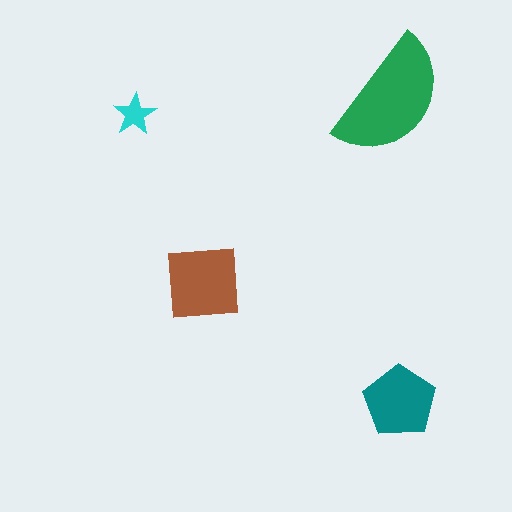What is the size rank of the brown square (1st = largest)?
2nd.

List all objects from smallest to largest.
The cyan star, the teal pentagon, the brown square, the green semicircle.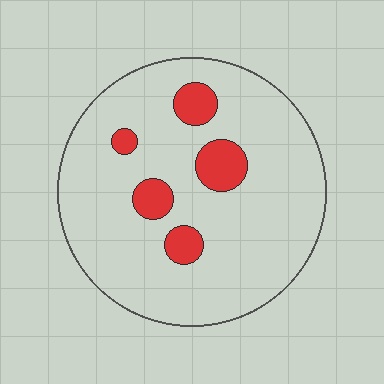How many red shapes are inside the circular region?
5.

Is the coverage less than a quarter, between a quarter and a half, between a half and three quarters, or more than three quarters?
Less than a quarter.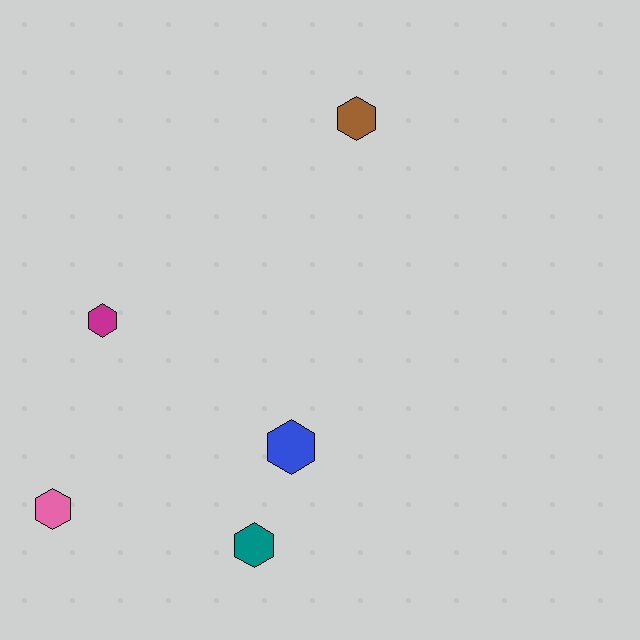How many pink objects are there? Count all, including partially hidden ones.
There is 1 pink object.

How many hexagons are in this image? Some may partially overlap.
There are 5 hexagons.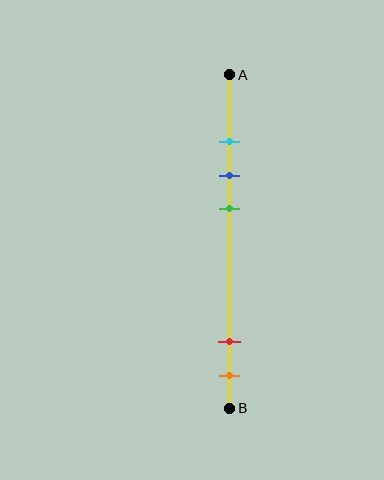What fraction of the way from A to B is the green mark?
The green mark is approximately 40% (0.4) of the way from A to B.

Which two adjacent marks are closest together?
The cyan and blue marks are the closest adjacent pair.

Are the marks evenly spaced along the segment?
No, the marks are not evenly spaced.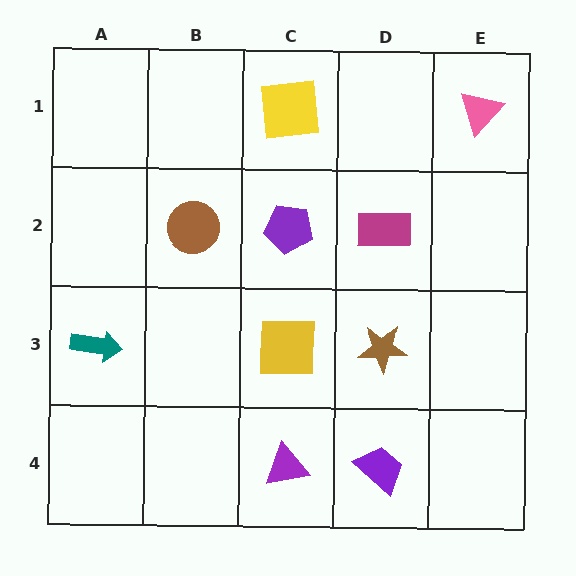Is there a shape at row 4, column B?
No, that cell is empty.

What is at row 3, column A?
A teal arrow.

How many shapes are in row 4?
2 shapes.